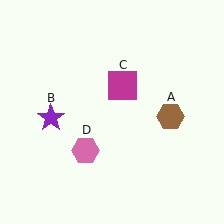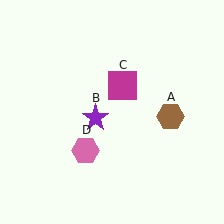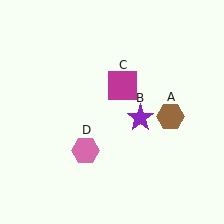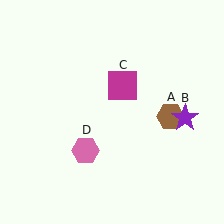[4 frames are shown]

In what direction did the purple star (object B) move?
The purple star (object B) moved right.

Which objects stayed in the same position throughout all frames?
Brown hexagon (object A) and magenta square (object C) and pink hexagon (object D) remained stationary.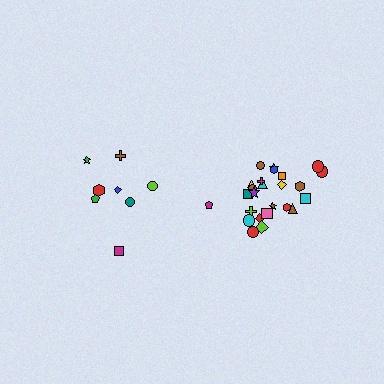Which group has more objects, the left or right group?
The right group.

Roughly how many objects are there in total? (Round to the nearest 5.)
Roughly 35 objects in total.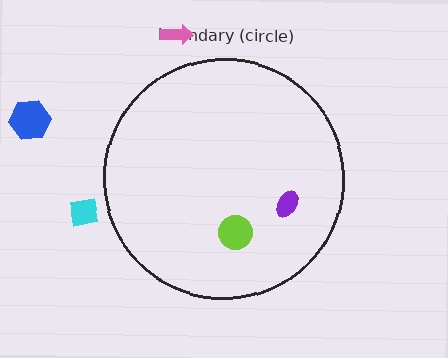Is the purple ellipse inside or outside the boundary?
Inside.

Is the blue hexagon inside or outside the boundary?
Outside.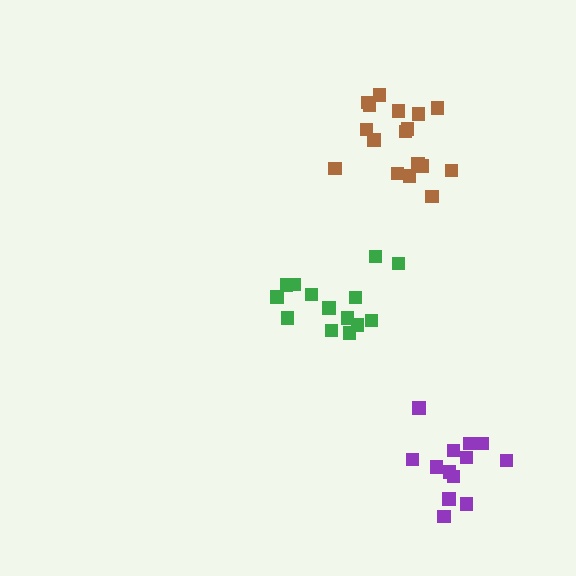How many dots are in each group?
Group 1: 17 dots, Group 2: 14 dots, Group 3: 13 dots (44 total).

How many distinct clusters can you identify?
There are 3 distinct clusters.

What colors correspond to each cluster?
The clusters are colored: brown, green, purple.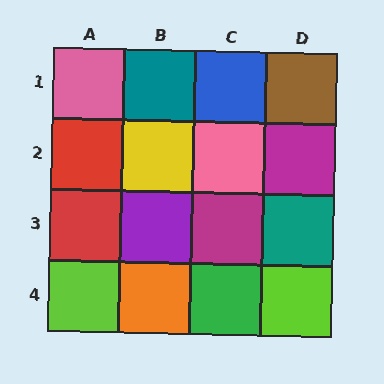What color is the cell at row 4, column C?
Green.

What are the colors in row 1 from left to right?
Pink, teal, blue, brown.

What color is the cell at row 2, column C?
Pink.